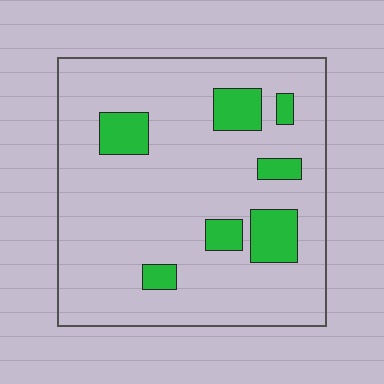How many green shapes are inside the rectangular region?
7.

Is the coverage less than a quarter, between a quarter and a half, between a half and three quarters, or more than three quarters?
Less than a quarter.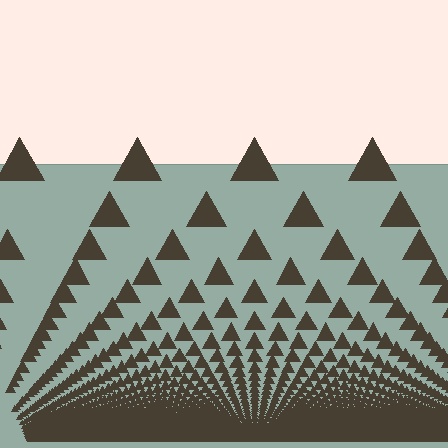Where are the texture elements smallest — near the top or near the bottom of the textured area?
Near the bottom.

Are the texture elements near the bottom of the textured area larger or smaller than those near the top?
Smaller. The gradient is inverted — elements near the bottom are smaller and denser.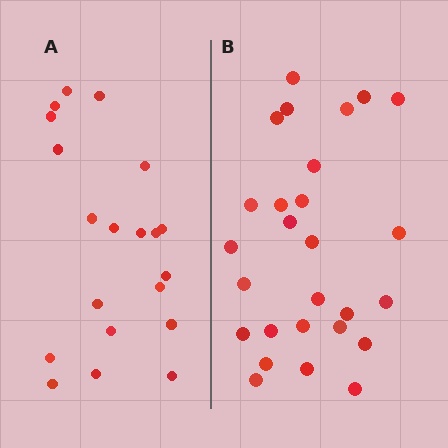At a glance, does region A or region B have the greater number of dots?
Region B (the right region) has more dots.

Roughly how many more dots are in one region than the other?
Region B has roughly 8 or so more dots than region A.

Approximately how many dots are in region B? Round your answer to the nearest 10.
About 30 dots. (The exact count is 27, which rounds to 30.)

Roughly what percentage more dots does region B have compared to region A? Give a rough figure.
About 35% more.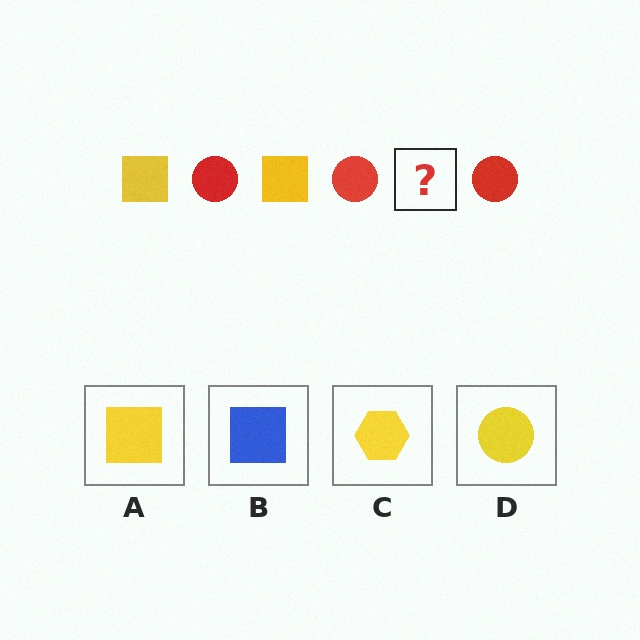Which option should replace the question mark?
Option A.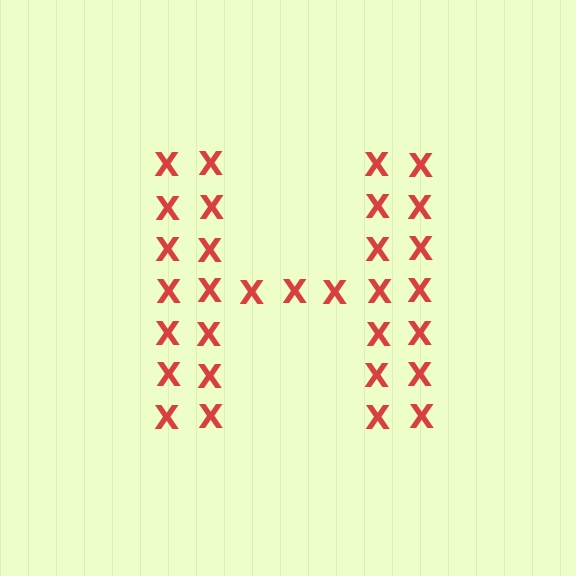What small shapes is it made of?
It is made of small letter X's.